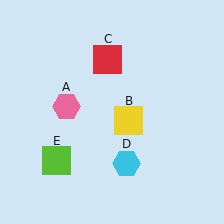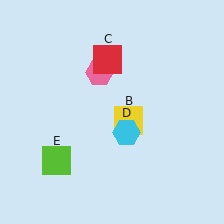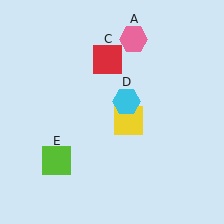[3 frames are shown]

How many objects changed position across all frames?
2 objects changed position: pink hexagon (object A), cyan hexagon (object D).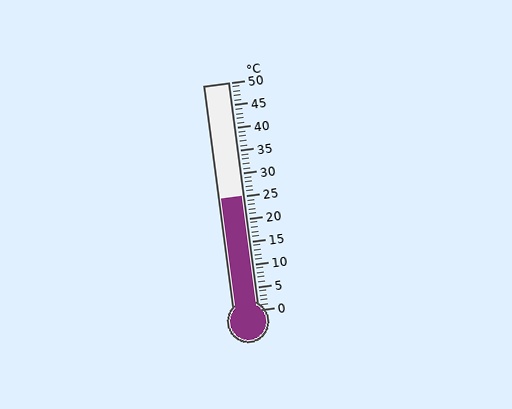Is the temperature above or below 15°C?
The temperature is above 15°C.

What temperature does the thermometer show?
The thermometer shows approximately 25°C.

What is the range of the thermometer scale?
The thermometer scale ranges from 0°C to 50°C.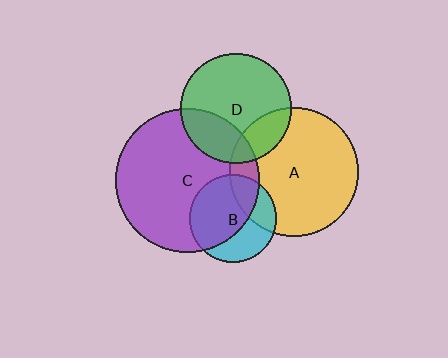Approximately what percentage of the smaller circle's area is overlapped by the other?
Approximately 60%.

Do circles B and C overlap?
Yes.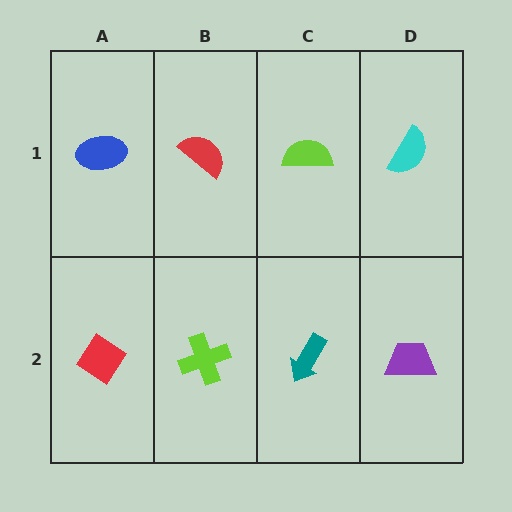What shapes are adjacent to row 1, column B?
A lime cross (row 2, column B), a blue ellipse (row 1, column A), a lime semicircle (row 1, column C).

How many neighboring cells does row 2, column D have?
2.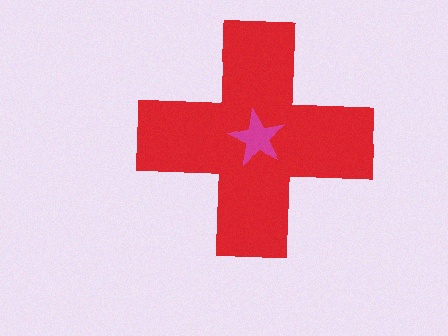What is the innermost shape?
The magenta star.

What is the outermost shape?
The red cross.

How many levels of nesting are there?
2.